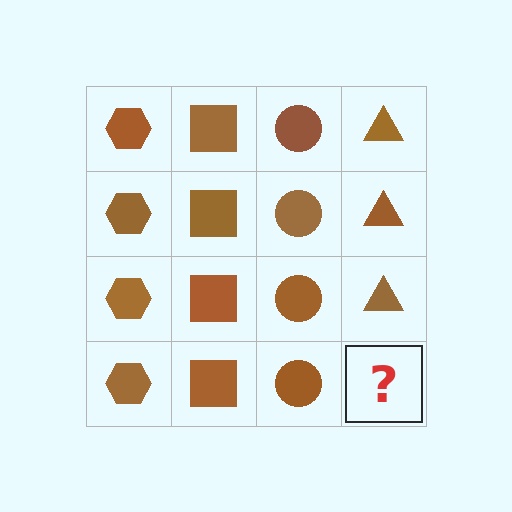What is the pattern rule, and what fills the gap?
The rule is that each column has a consistent shape. The gap should be filled with a brown triangle.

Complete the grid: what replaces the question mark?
The question mark should be replaced with a brown triangle.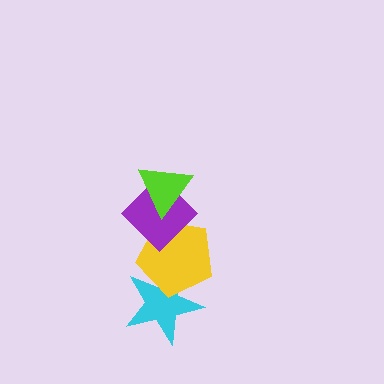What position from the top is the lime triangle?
The lime triangle is 1st from the top.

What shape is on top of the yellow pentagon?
The purple diamond is on top of the yellow pentagon.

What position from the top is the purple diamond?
The purple diamond is 2nd from the top.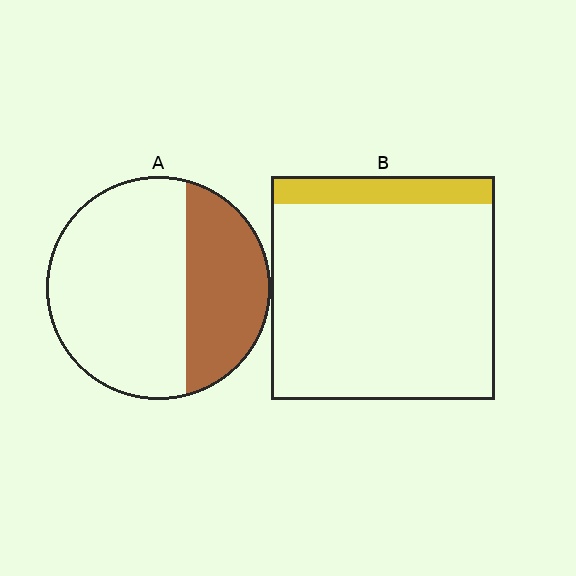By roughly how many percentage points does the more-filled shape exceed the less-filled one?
By roughly 20 percentage points (A over B).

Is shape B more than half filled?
No.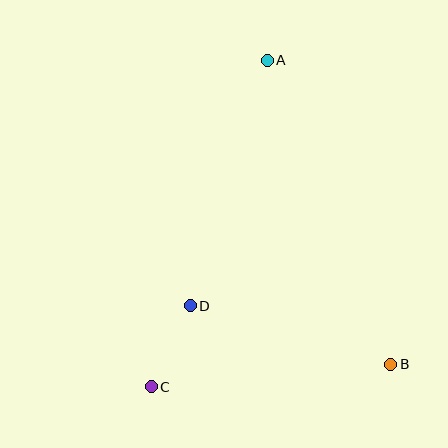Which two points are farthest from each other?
Points A and C are farthest from each other.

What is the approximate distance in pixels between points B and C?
The distance between B and C is approximately 241 pixels.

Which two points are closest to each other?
Points C and D are closest to each other.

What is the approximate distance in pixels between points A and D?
The distance between A and D is approximately 257 pixels.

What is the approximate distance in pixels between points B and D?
The distance between B and D is approximately 208 pixels.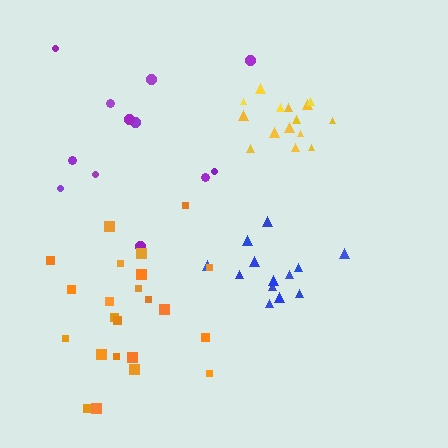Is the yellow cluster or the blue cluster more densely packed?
Yellow.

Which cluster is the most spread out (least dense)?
Purple.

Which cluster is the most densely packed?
Yellow.